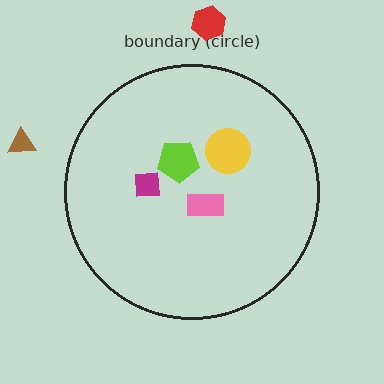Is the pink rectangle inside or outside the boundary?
Inside.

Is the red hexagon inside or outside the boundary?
Outside.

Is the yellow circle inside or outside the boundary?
Inside.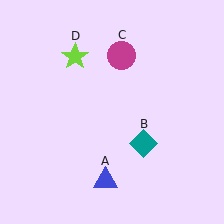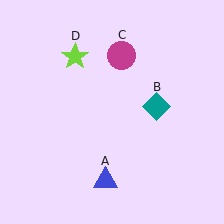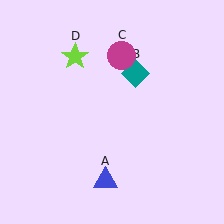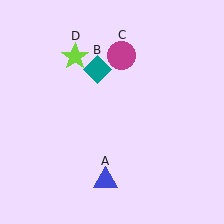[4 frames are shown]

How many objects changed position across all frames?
1 object changed position: teal diamond (object B).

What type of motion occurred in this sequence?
The teal diamond (object B) rotated counterclockwise around the center of the scene.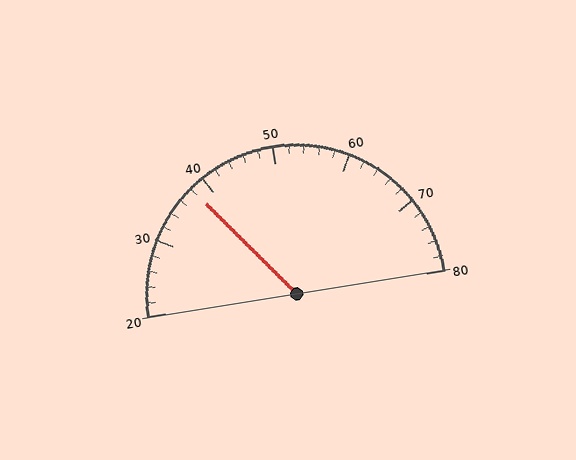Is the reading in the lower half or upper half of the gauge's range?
The reading is in the lower half of the range (20 to 80).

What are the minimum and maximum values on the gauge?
The gauge ranges from 20 to 80.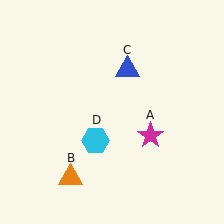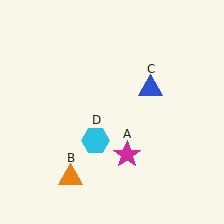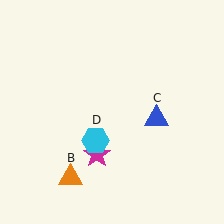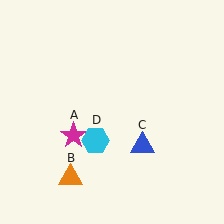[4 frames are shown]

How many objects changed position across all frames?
2 objects changed position: magenta star (object A), blue triangle (object C).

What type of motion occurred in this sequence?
The magenta star (object A), blue triangle (object C) rotated clockwise around the center of the scene.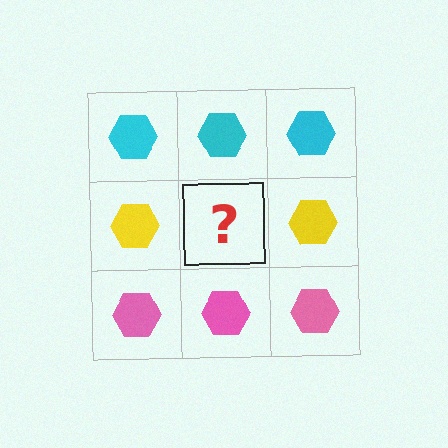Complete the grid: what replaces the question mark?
The question mark should be replaced with a yellow hexagon.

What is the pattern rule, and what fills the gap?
The rule is that each row has a consistent color. The gap should be filled with a yellow hexagon.